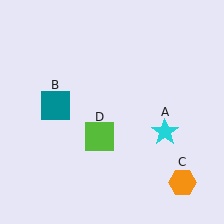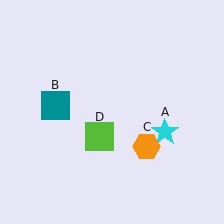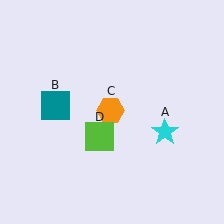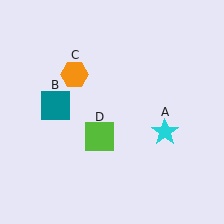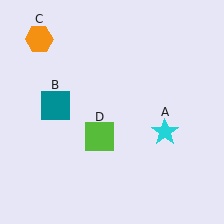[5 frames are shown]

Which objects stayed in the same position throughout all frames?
Cyan star (object A) and teal square (object B) and lime square (object D) remained stationary.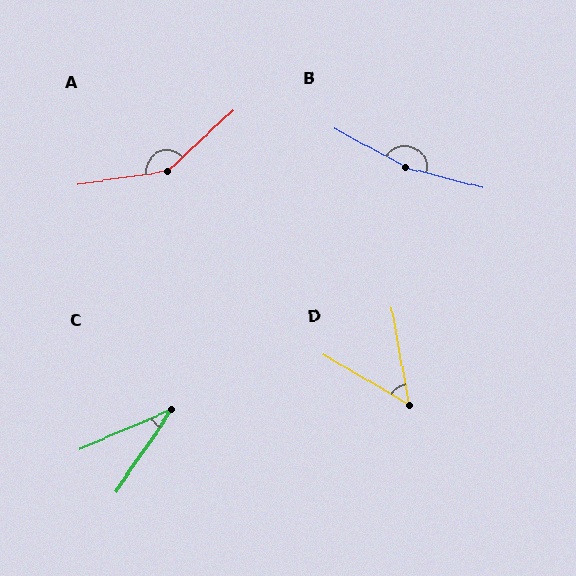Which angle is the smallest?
C, at approximately 33 degrees.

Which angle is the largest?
B, at approximately 166 degrees.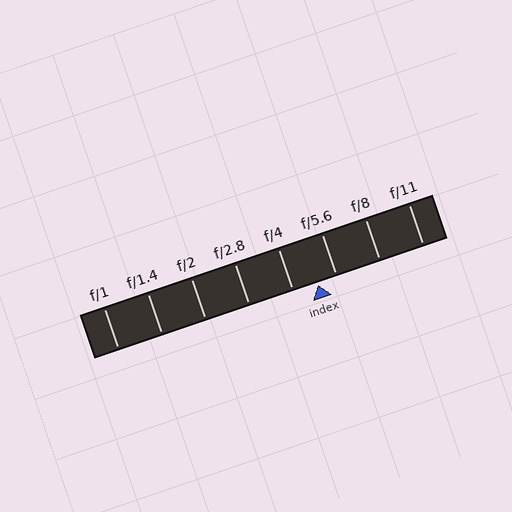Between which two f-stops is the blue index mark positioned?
The index mark is between f/4 and f/5.6.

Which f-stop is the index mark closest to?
The index mark is closest to f/5.6.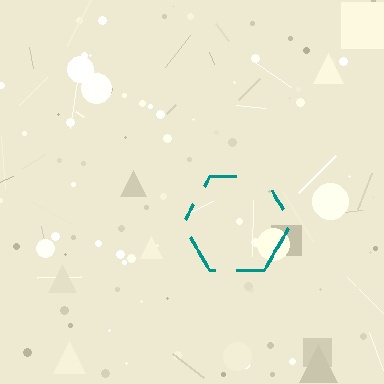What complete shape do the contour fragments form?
The contour fragments form a hexagon.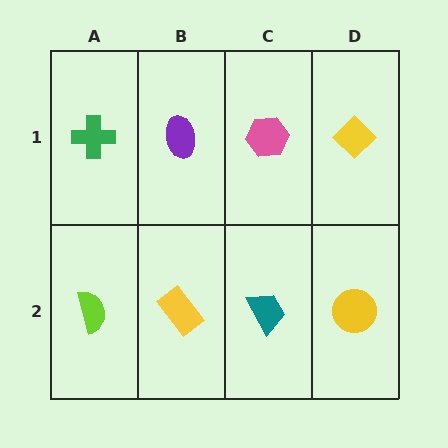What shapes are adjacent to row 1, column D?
A yellow circle (row 2, column D), a pink hexagon (row 1, column C).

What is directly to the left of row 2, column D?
A teal trapezoid.